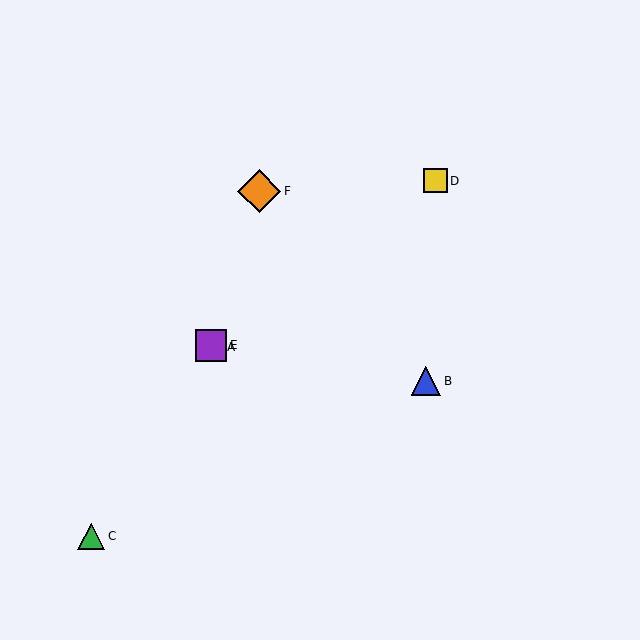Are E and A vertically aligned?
Yes, both are at x≈211.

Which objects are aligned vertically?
Objects A, E are aligned vertically.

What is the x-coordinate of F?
Object F is at x≈259.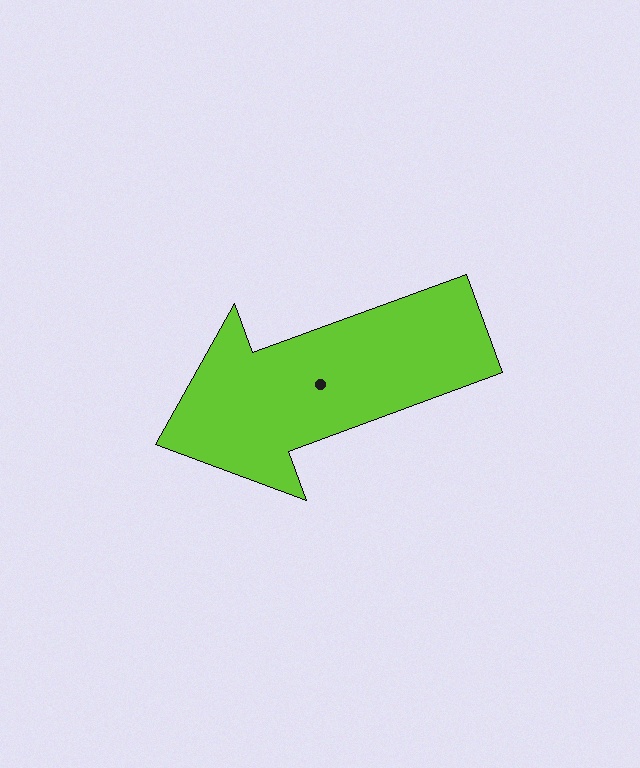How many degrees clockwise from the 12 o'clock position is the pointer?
Approximately 250 degrees.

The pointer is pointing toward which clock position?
Roughly 8 o'clock.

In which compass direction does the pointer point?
West.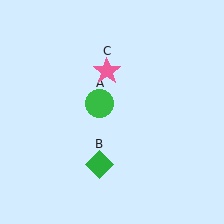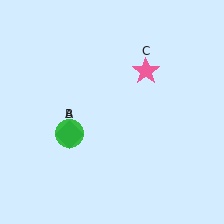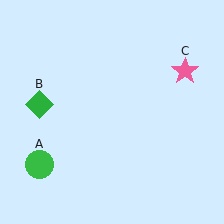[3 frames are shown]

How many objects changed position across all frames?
3 objects changed position: green circle (object A), green diamond (object B), pink star (object C).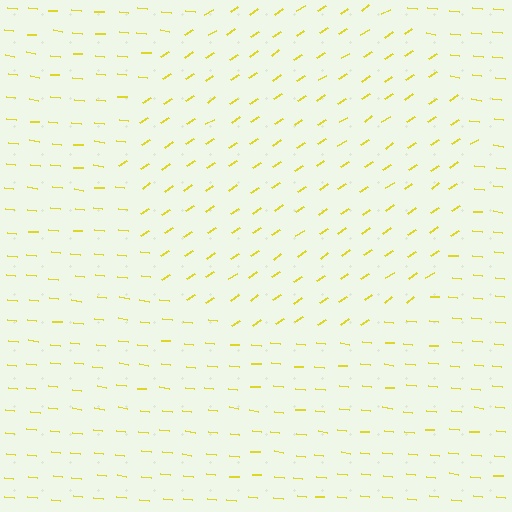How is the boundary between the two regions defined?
The boundary is defined purely by a change in line orientation (approximately 40 degrees difference). All lines are the same color and thickness.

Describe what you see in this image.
The image is filled with small yellow line segments. A circle region in the image has lines oriented differently from the surrounding lines, creating a visible texture boundary.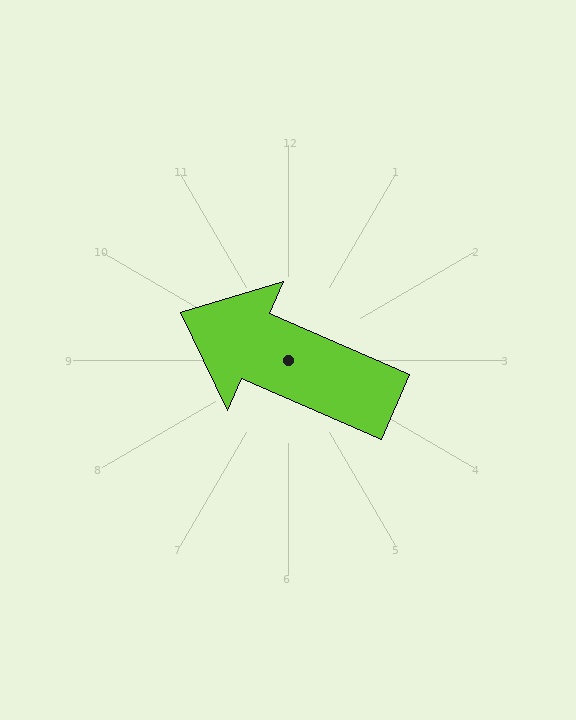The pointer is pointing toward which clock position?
Roughly 10 o'clock.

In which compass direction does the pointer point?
Northwest.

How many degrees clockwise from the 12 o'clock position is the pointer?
Approximately 294 degrees.